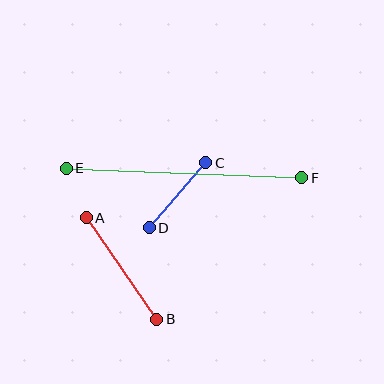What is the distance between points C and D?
The distance is approximately 86 pixels.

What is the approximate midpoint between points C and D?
The midpoint is at approximately (178, 195) pixels.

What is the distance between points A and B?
The distance is approximately 124 pixels.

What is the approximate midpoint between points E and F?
The midpoint is at approximately (184, 173) pixels.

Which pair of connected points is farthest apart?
Points E and F are farthest apart.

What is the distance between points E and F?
The distance is approximately 236 pixels.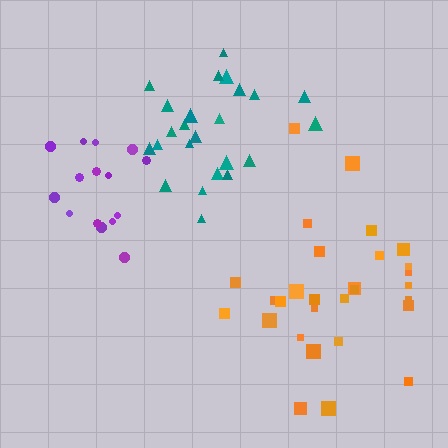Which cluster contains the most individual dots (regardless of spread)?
Orange (29).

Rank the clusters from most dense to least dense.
purple, teal, orange.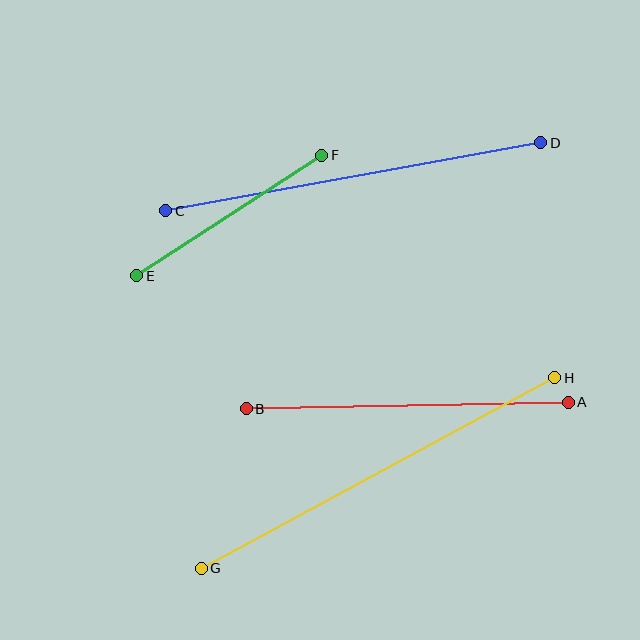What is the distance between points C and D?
The distance is approximately 381 pixels.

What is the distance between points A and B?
The distance is approximately 322 pixels.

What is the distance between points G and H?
The distance is approximately 401 pixels.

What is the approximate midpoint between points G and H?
The midpoint is at approximately (378, 473) pixels.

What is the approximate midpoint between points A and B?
The midpoint is at approximately (407, 406) pixels.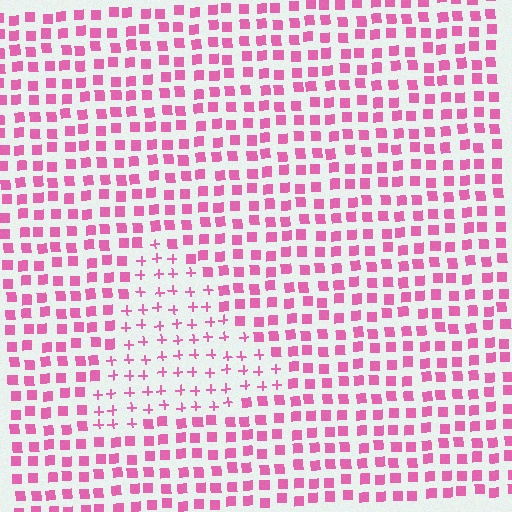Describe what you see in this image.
The image is filled with small pink elements arranged in a uniform grid. A triangle-shaped region contains plus signs, while the surrounding area contains squares. The boundary is defined purely by the change in element shape.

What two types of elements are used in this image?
The image uses plus signs inside the triangle region and squares outside it.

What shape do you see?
I see a triangle.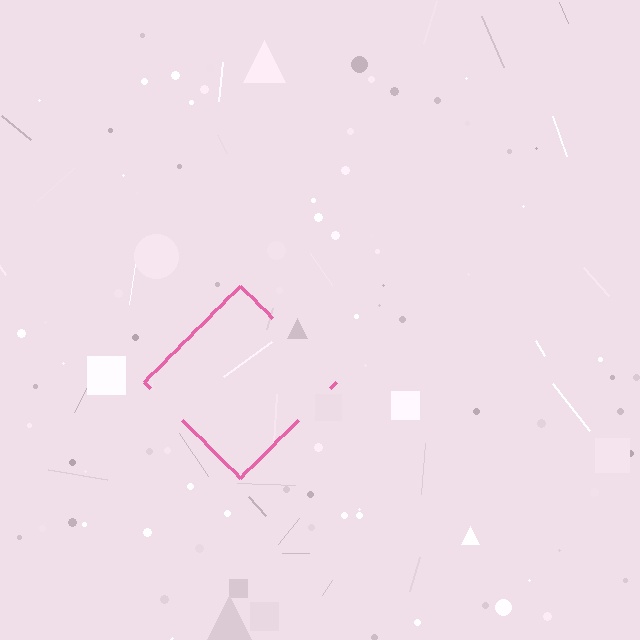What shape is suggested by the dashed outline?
The dashed outline suggests a diamond.